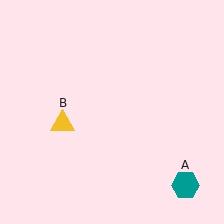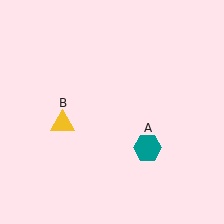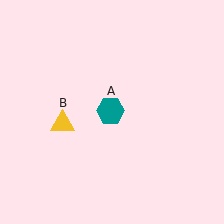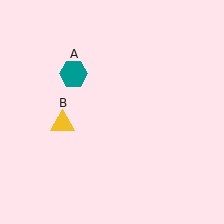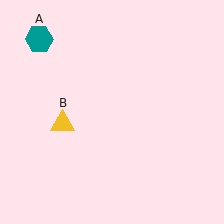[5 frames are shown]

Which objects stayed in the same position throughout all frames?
Yellow triangle (object B) remained stationary.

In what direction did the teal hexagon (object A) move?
The teal hexagon (object A) moved up and to the left.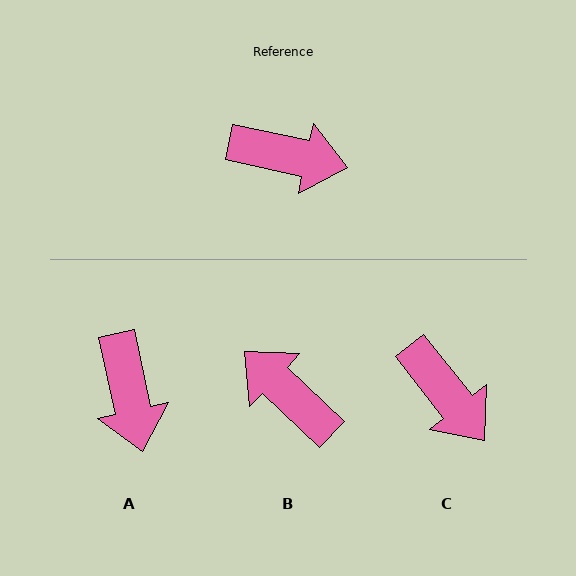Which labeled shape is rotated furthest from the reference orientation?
B, about 148 degrees away.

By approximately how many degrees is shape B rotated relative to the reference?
Approximately 148 degrees counter-clockwise.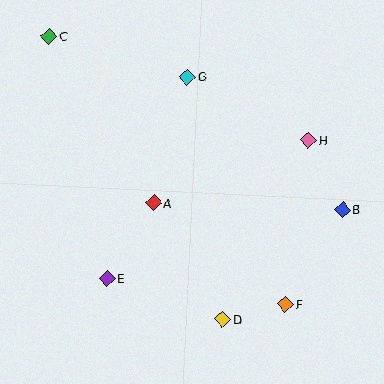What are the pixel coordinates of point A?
Point A is at (154, 203).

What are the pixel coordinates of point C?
Point C is at (49, 36).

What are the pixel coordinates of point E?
Point E is at (107, 278).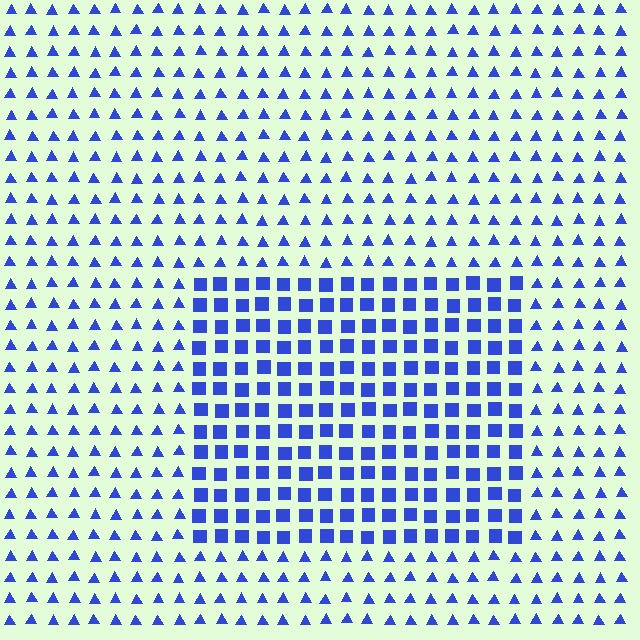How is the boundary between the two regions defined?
The boundary is defined by a change in element shape: squares inside vs. triangles outside. All elements share the same color and spacing.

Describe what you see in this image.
The image is filled with small blue elements arranged in a uniform grid. A rectangle-shaped region contains squares, while the surrounding area contains triangles. The boundary is defined purely by the change in element shape.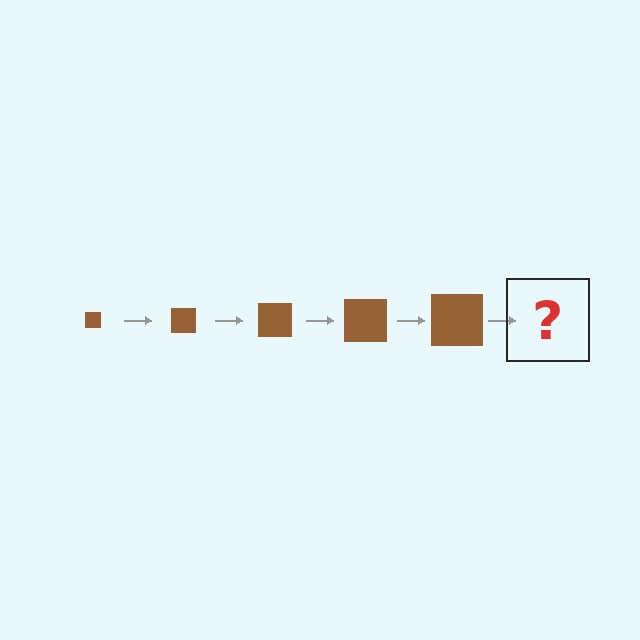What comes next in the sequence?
The next element should be a brown square, larger than the previous one.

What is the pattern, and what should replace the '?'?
The pattern is that the square gets progressively larger each step. The '?' should be a brown square, larger than the previous one.